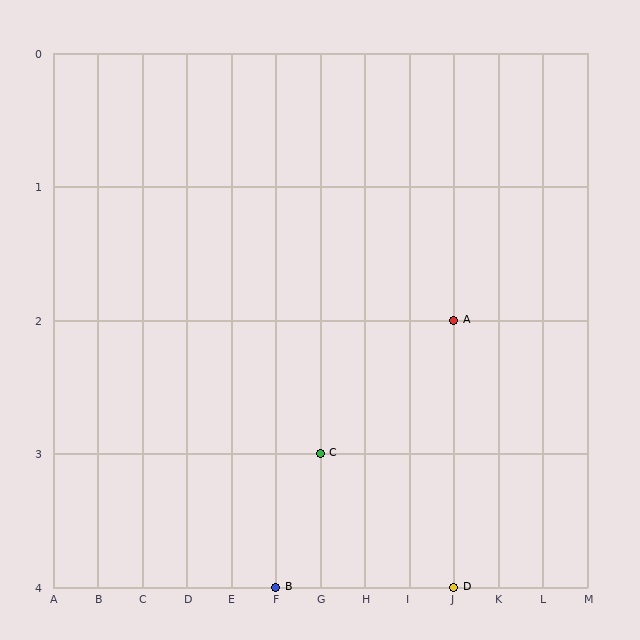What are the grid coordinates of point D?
Point D is at grid coordinates (J, 4).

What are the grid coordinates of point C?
Point C is at grid coordinates (G, 3).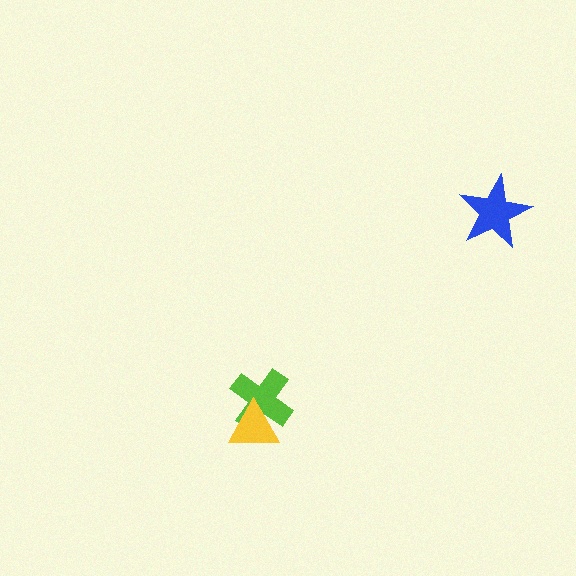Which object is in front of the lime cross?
The yellow triangle is in front of the lime cross.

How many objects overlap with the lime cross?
1 object overlaps with the lime cross.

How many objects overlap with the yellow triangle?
1 object overlaps with the yellow triangle.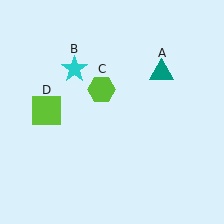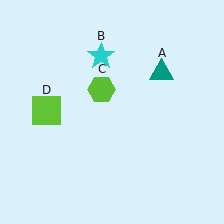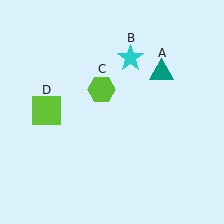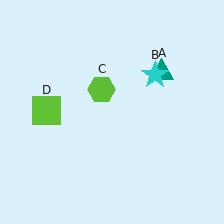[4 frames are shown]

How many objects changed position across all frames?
1 object changed position: cyan star (object B).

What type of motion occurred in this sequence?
The cyan star (object B) rotated clockwise around the center of the scene.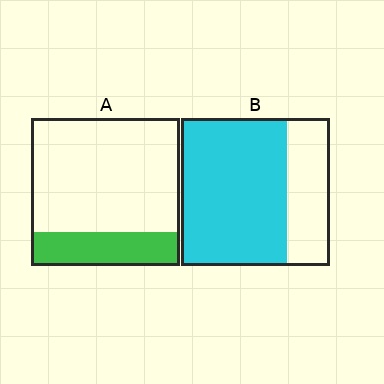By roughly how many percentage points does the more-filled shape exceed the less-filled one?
By roughly 50 percentage points (B over A).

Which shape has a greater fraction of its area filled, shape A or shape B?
Shape B.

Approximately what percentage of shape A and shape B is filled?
A is approximately 25% and B is approximately 70%.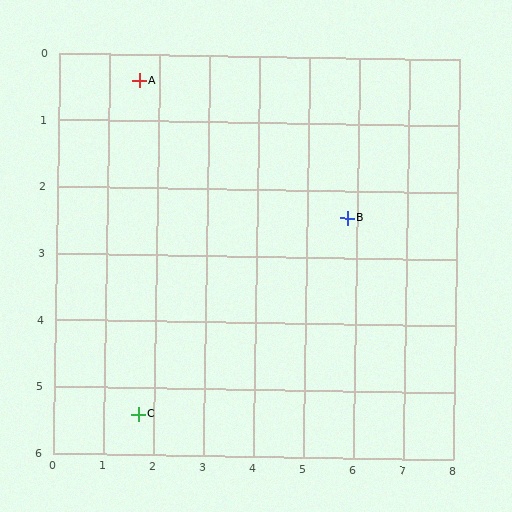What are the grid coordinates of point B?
Point B is at approximately (5.8, 2.4).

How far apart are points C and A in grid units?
Points C and A are about 5.0 grid units apart.